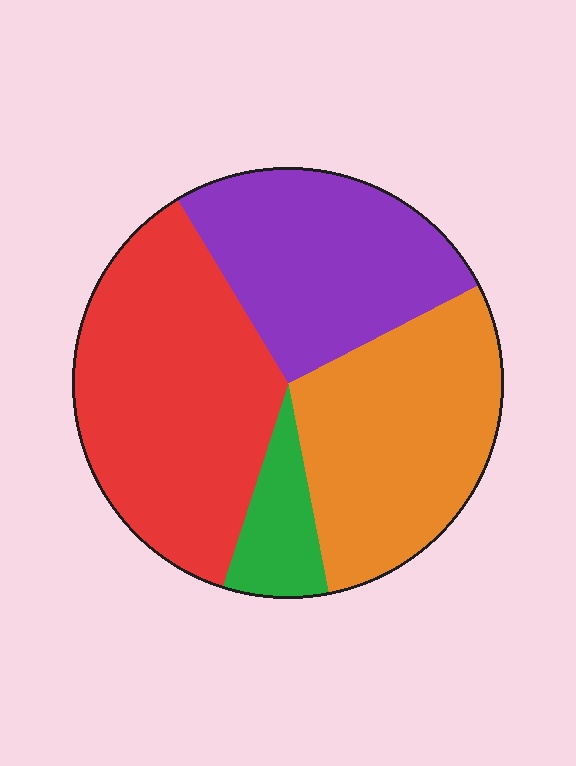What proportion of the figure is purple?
Purple takes up about one quarter (1/4) of the figure.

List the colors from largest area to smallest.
From largest to smallest: red, orange, purple, green.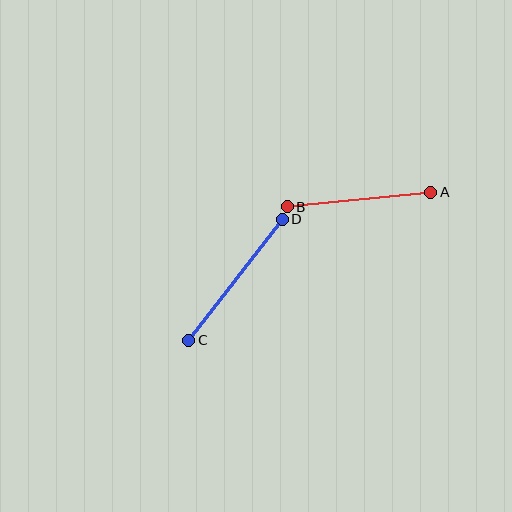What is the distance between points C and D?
The distance is approximately 153 pixels.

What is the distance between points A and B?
The distance is approximately 144 pixels.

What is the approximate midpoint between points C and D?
The midpoint is at approximately (236, 280) pixels.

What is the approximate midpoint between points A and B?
The midpoint is at approximately (359, 199) pixels.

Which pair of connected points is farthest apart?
Points C and D are farthest apart.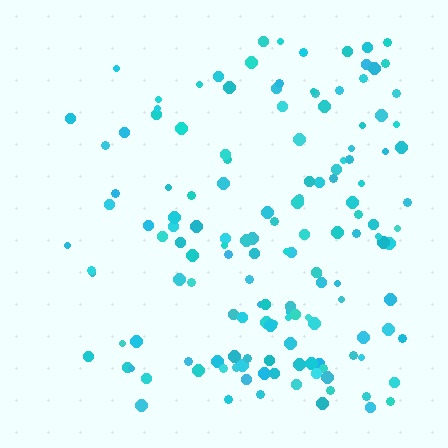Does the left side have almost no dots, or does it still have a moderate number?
Still a moderate number, just noticeably fewer than the right.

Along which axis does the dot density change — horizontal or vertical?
Horizontal.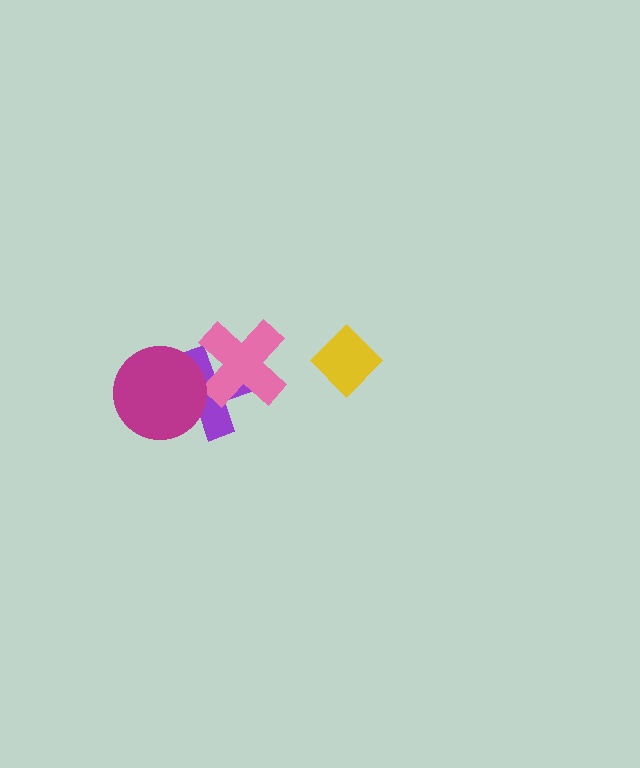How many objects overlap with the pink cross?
1 object overlaps with the pink cross.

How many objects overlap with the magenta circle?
1 object overlaps with the magenta circle.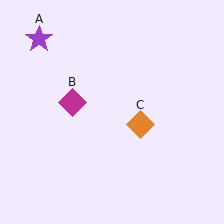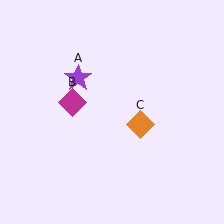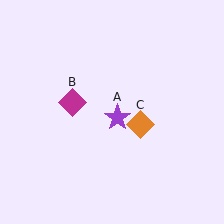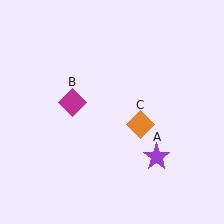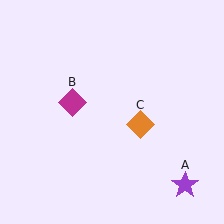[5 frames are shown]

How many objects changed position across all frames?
1 object changed position: purple star (object A).